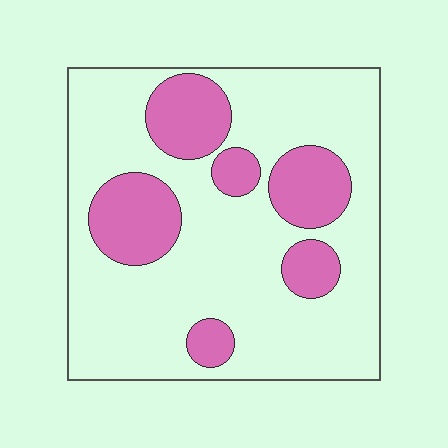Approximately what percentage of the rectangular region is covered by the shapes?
Approximately 25%.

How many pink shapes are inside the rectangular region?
6.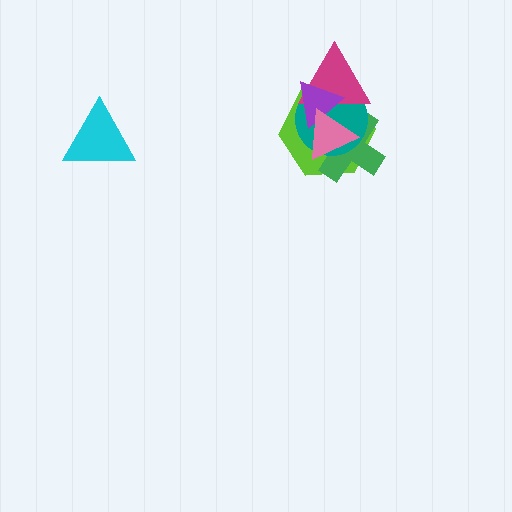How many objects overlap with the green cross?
5 objects overlap with the green cross.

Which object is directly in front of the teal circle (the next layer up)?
The magenta triangle is directly in front of the teal circle.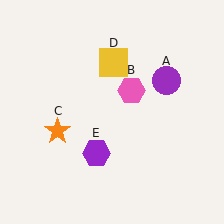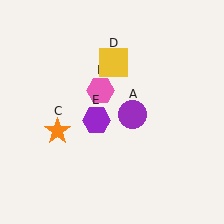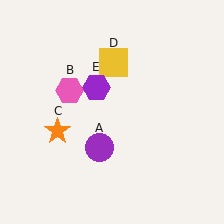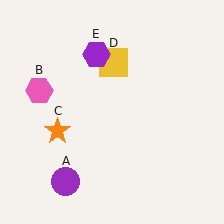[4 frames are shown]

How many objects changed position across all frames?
3 objects changed position: purple circle (object A), pink hexagon (object B), purple hexagon (object E).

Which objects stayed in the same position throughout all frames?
Orange star (object C) and yellow square (object D) remained stationary.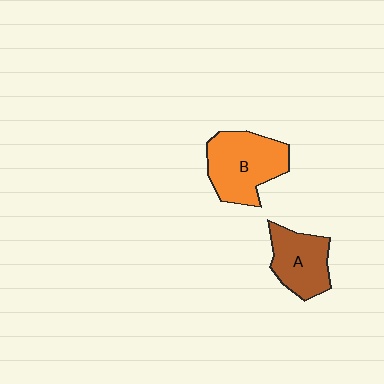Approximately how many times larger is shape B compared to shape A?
Approximately 1.4 times.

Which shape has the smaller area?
Shape A (brown).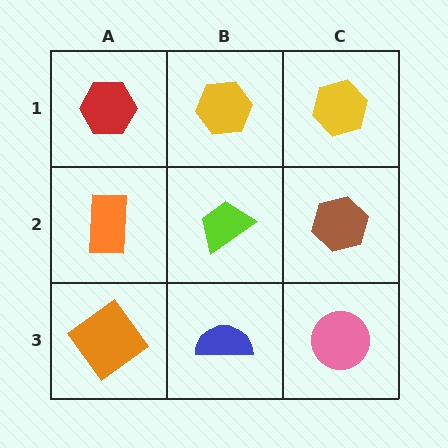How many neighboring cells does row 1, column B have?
3.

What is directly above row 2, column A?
A red hexagon.